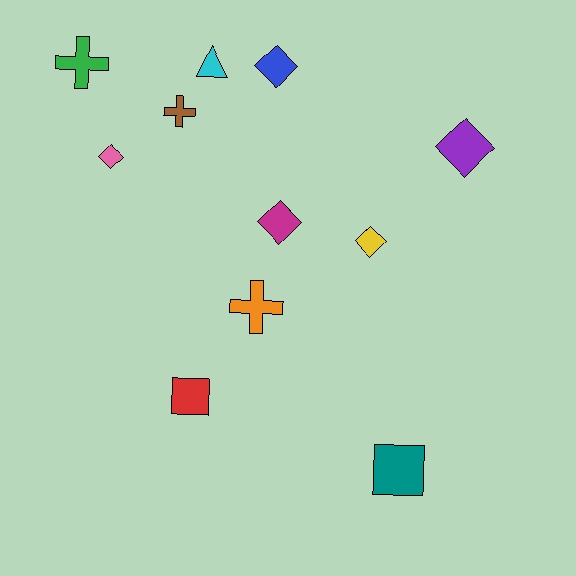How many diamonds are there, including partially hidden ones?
There are 5 diamonds.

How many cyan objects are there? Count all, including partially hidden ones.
There is 1 cyan object.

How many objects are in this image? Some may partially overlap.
There are 11 objects.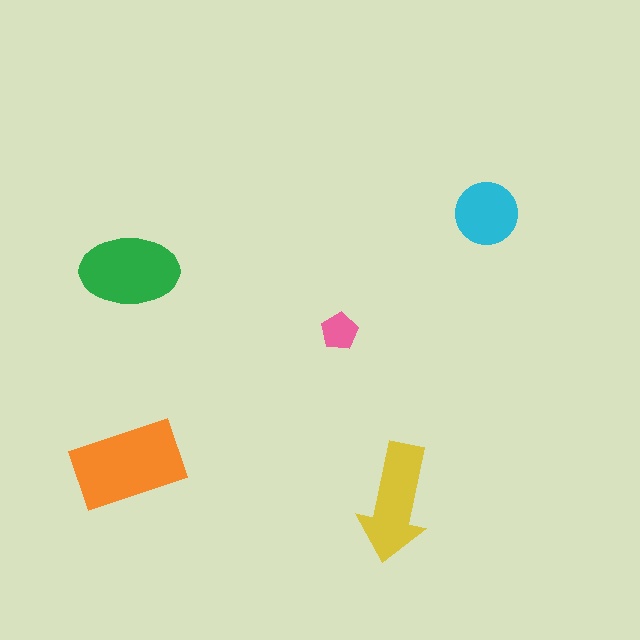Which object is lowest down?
The yellow arrow is bottommost.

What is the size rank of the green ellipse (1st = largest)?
2nd.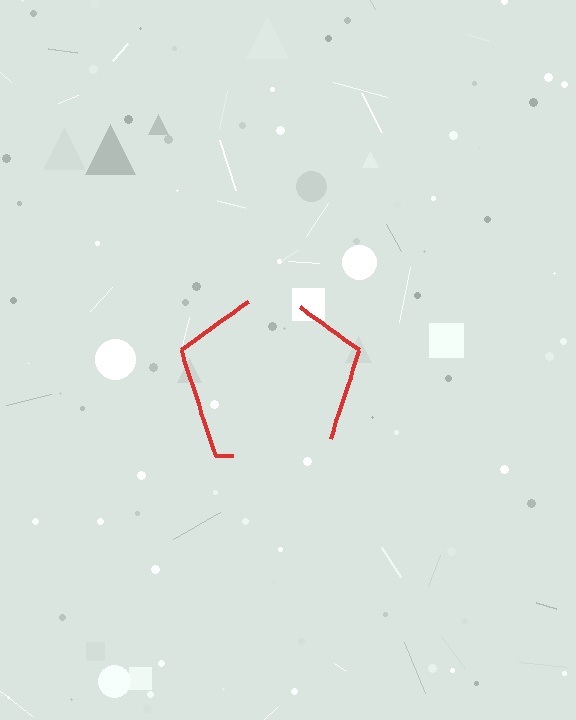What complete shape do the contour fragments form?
The contour fragments form a pentagon.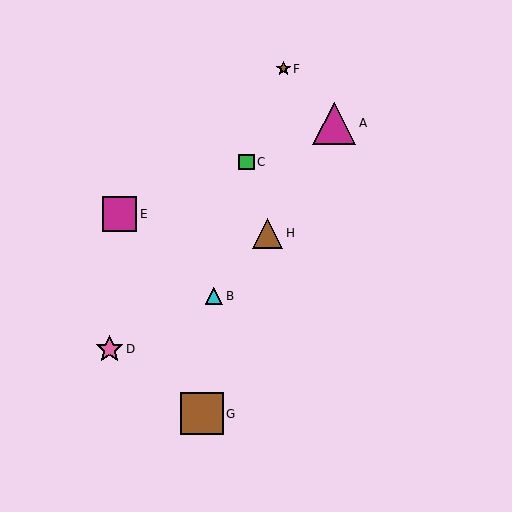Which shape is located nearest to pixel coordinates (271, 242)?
The brown triangle (labeled H) at (267, 233) is nearest to that location.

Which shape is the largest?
The brown square (labeled G) is the largest.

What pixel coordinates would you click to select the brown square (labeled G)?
Click at (202, 414) to select the brown square G.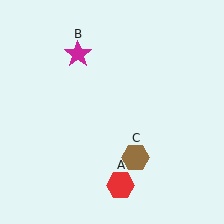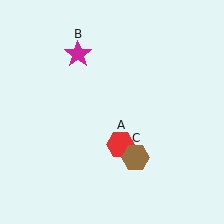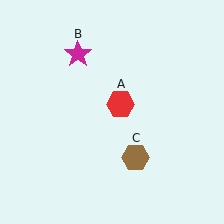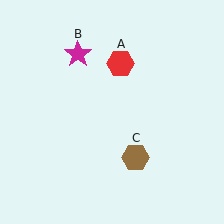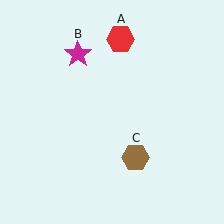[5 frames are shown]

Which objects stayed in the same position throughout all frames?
Magenta star (object B) and brown hexagon (object C) remained stationary.